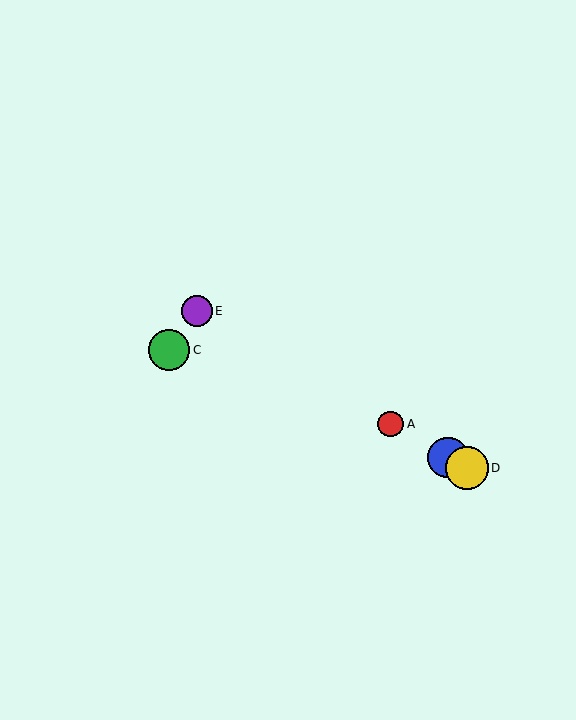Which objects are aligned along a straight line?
Objects A, B, D, E are aligned along a straight line.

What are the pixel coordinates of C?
Object C is at (169, 350).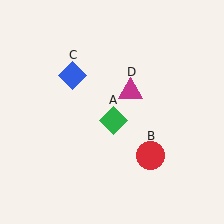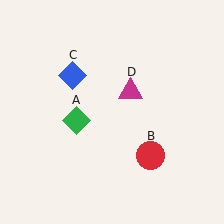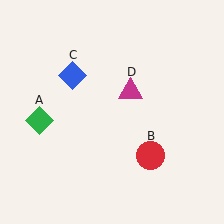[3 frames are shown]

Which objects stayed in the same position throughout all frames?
Red circle (object B) and blue diamond (object C) and magenta triangle (object D) remained stationary.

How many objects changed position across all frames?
1 object changed position: green diamond (object A).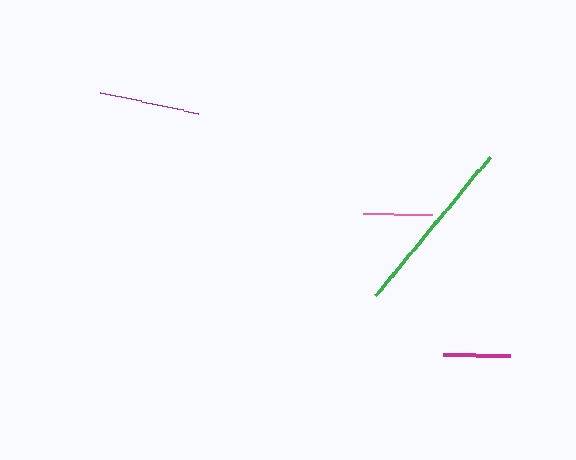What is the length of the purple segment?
The purple segment is approximately 100 pixels long.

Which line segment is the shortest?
The magenta line is the shortest at approximately 67 pixels.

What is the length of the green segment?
The green segment is approximately 179 pixels long.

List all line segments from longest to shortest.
From longest to shortest: green, purple, pink, magenta.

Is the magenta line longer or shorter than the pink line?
The pink line is longer than the magenta line.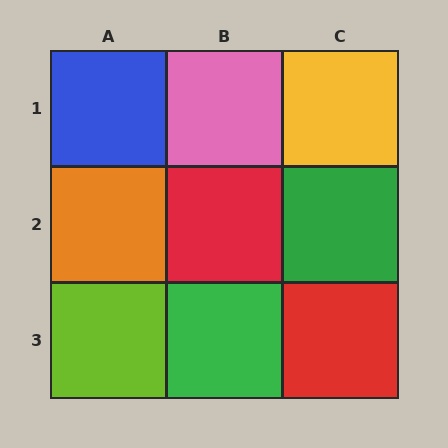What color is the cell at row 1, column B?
Pink.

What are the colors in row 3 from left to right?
Lime, green, red.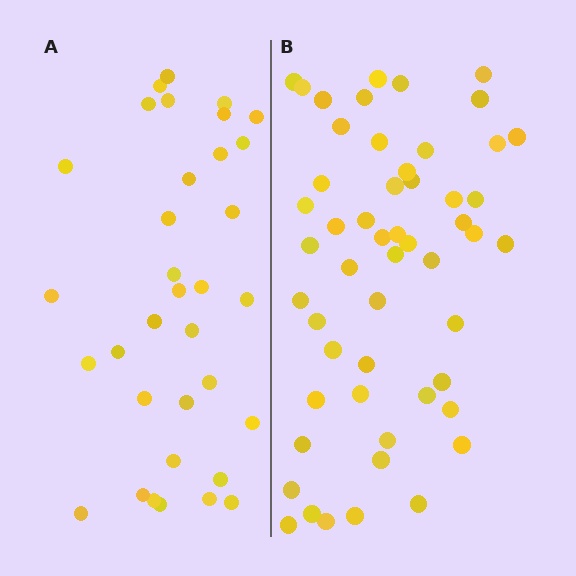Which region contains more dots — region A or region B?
Region B (the right region) has more dots.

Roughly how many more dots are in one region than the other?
Region B has approximately 20 more dots than region A.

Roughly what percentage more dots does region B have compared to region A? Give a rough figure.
About 55% more.